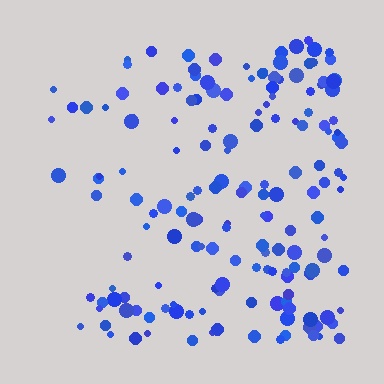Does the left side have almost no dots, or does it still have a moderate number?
Still a moderate number, just noticeably fewer than the right.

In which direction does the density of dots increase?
From left to right, with the right side densest.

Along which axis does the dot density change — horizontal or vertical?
Horizontal.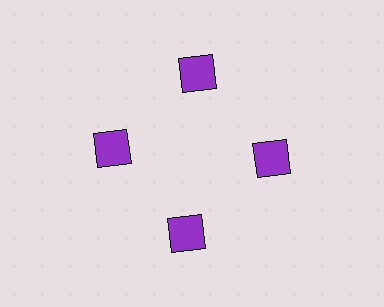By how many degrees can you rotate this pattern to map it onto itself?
The pattern maps onto itself every 90 degrees of rotation.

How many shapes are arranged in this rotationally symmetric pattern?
There are 4 shapes, arranged in 4 groups of 1.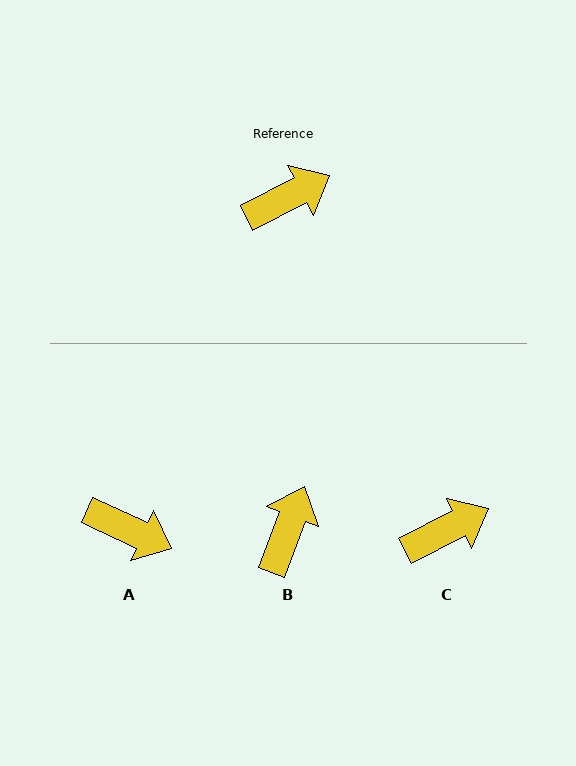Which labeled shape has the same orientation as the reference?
C.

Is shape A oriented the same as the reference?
No, it is off by about 52 degrees.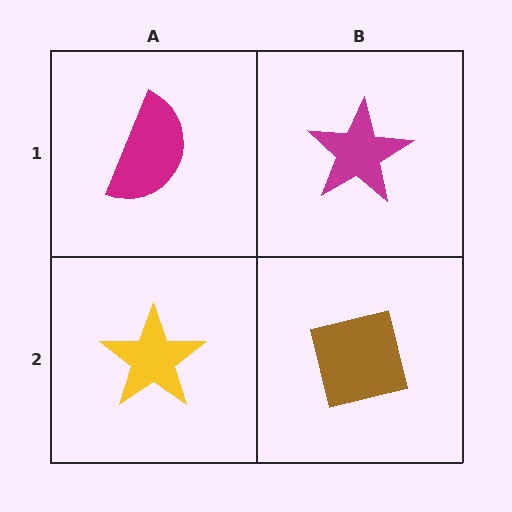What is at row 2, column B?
A brown square.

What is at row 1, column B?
A magenta star.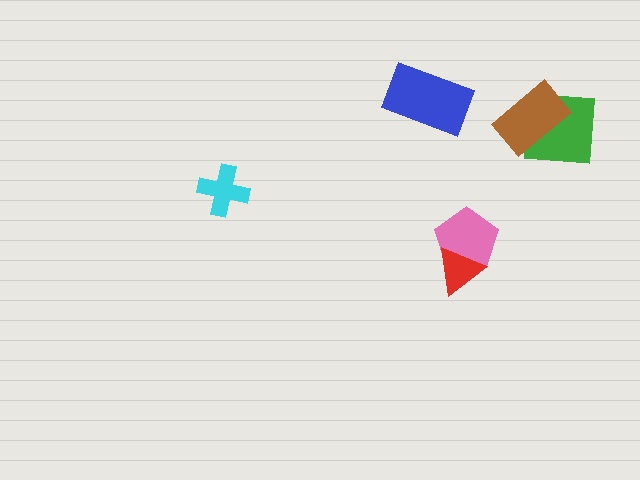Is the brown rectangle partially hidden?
No, no other shape covers it.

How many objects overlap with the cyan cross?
0 objects overlap with the cyan cross.